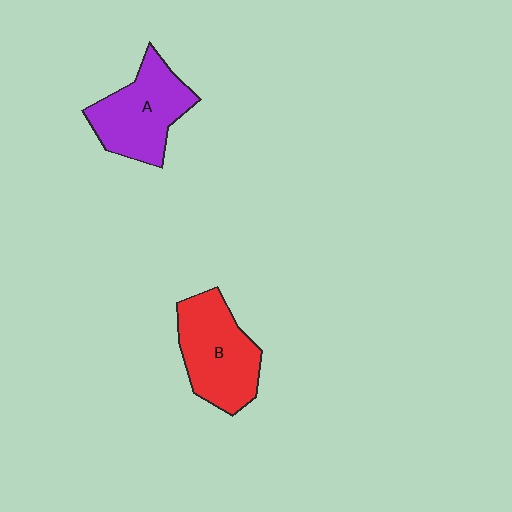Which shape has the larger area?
Shape B (red).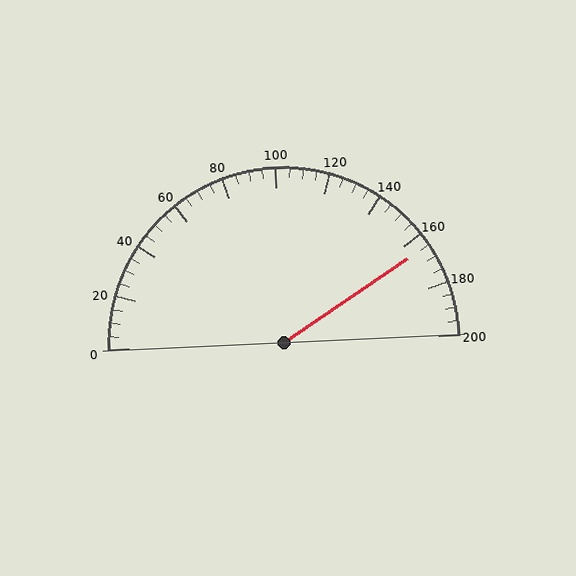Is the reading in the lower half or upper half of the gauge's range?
The reading is in the upper half of the range (0 to 200).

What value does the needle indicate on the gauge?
The needle indicates approximately 165.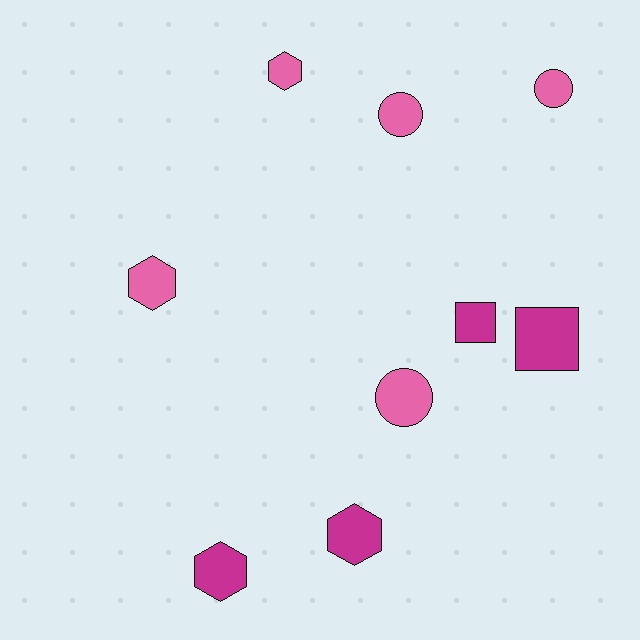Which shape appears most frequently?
Hexagon, with 4 objects.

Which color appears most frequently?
Pink, with 5 objects.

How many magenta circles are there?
There are no magenta circles.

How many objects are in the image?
There are 9 objects.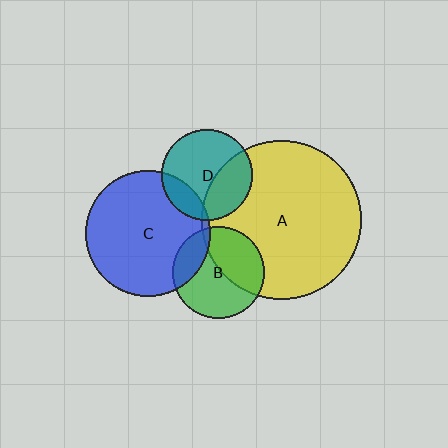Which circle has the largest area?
Circle A (yellow).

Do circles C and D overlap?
Yes.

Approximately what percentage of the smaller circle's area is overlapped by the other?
Approximately 15%.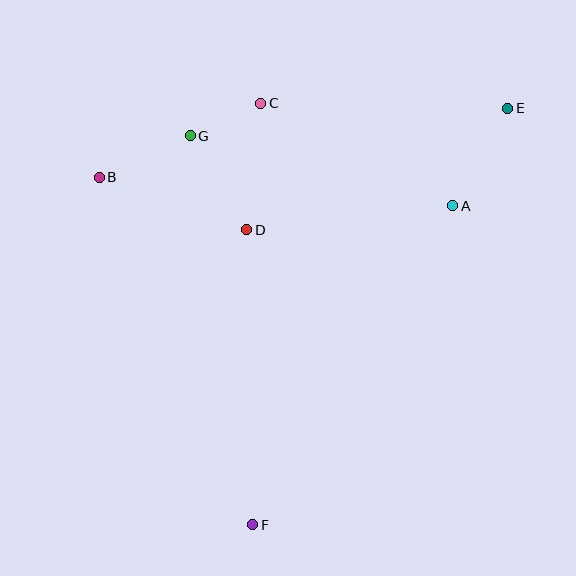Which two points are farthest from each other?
Points E and F are farthest from each other.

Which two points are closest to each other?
Points C and G are closest to each other.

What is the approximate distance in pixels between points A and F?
The distance between A and F is approximately 376 pixels.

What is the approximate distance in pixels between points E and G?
The distance between E and G is approximately 319 pixels.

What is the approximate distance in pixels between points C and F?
The distance between C and F is approximately 422 pixels.